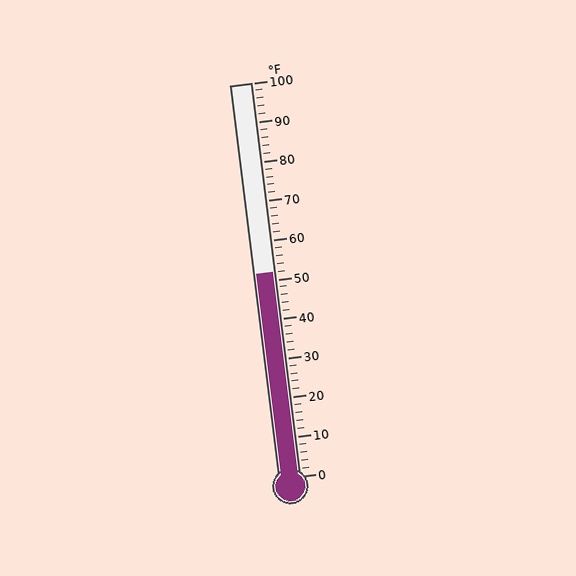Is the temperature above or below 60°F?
The temperature is below 60°F.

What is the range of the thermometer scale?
The thermometer scale ranges from 0°F to 100°F.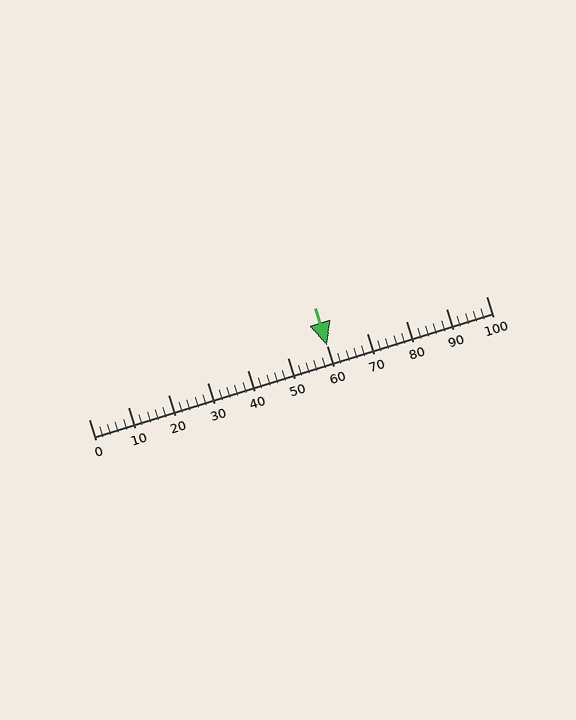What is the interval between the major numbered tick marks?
The major tick marks are spaced 10 units apart.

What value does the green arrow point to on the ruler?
The green arrow points to approximately 60.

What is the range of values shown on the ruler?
The ruler shows values from 0 to 100.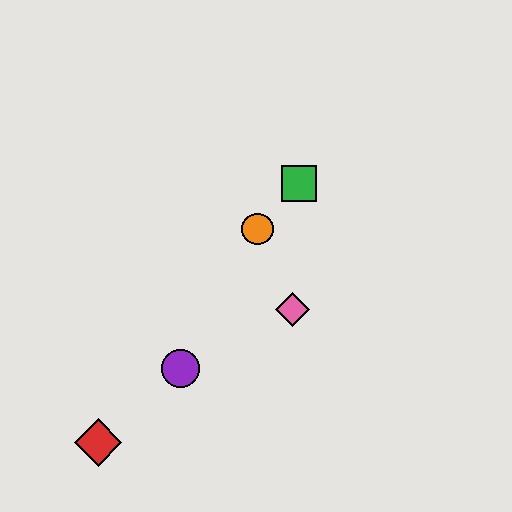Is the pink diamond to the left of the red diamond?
No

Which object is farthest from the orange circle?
The red diamond is farthest from the orange circle.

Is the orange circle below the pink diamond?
No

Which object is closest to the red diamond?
The purple circle is closest to the red diamond.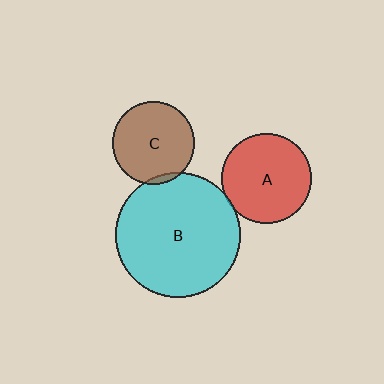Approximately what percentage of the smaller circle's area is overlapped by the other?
Approximately 5%.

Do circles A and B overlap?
Yes.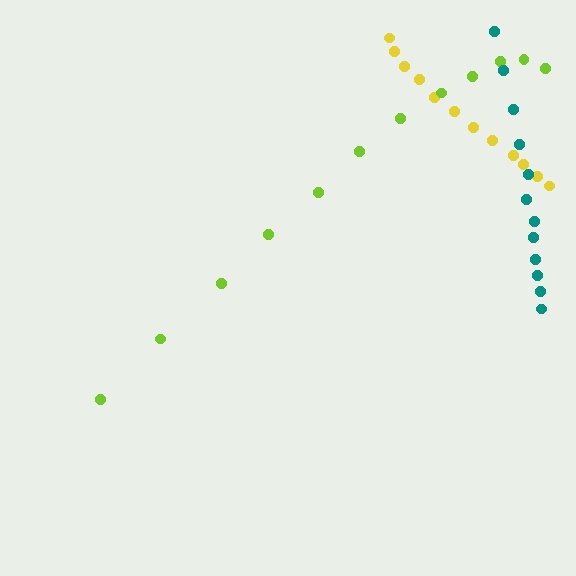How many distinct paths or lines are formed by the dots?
There are 3 distinct paths.